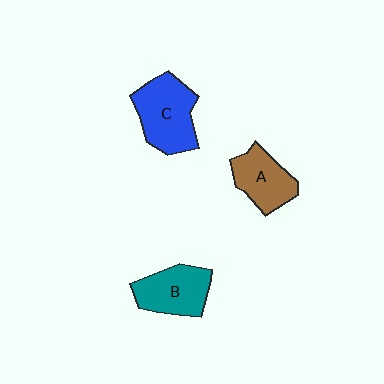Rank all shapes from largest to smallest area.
From largest to smallest: C (blue), B (teal), A (brown).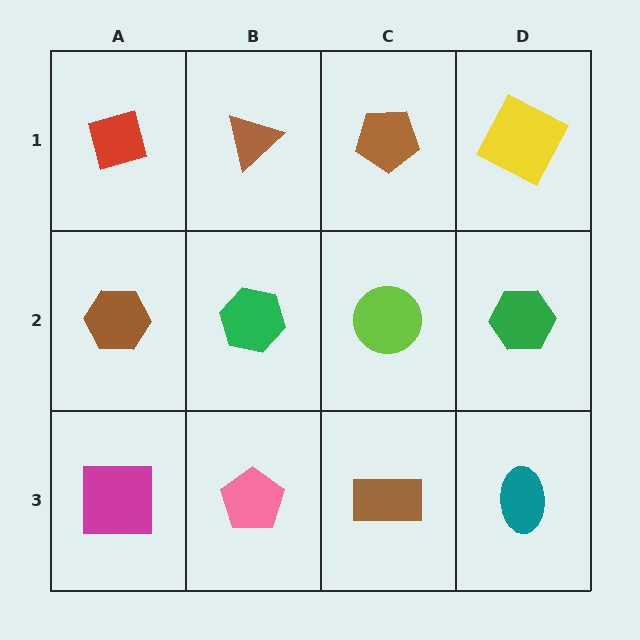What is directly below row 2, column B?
A pink pentagon.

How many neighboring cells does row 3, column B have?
3.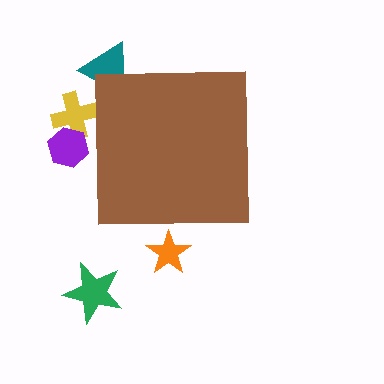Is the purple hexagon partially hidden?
Yes, the purple hexagon is partially hidden behind the brown square.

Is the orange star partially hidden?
Yes, the orange star is partially hidden behind the brown square.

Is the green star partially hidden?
No, the green star is fully visible.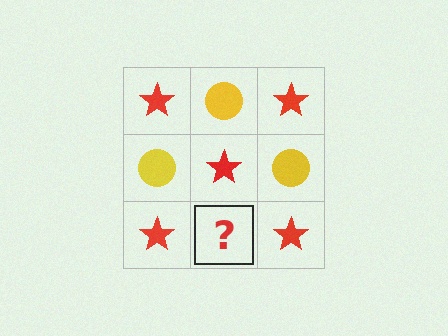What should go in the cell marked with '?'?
The missing cell should contain a yellow circle.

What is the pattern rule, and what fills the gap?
The rule is that it alternates red star and yellow circle in a checkerboard pattern. The gap should be filled with a yellow circle.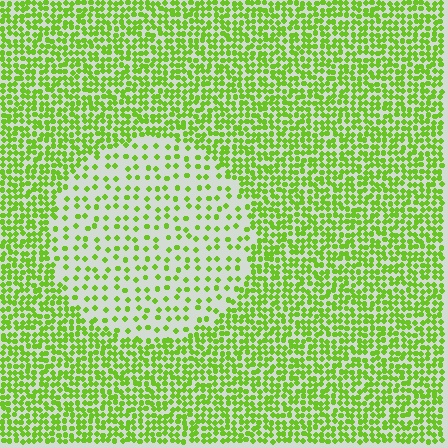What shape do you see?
I see a circle.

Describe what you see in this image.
The image contains small lime elements arranged at two different densities. A circle-shaped region is visible where the elements are less densely packed than the surrounding area.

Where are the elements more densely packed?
The elements are more densely packed outside the circle boundary.